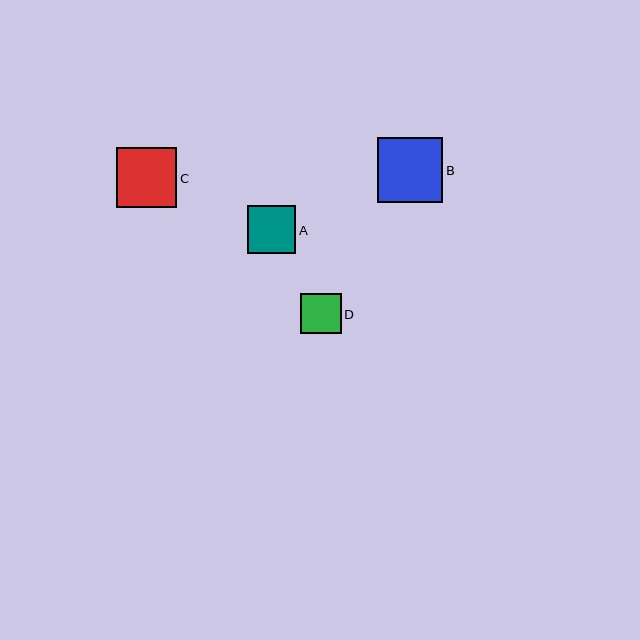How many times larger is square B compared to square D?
Square B is approximately 1.6 times the size of square D.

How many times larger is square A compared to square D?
Square A is approximately 1.2 times the size of square D.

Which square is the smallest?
Square D is the smallest with a size of approximately 41 pixels.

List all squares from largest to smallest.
From largest to smallest: B, C, A, D.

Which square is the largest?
Square B is the largest with a size of approximately 65 pixels.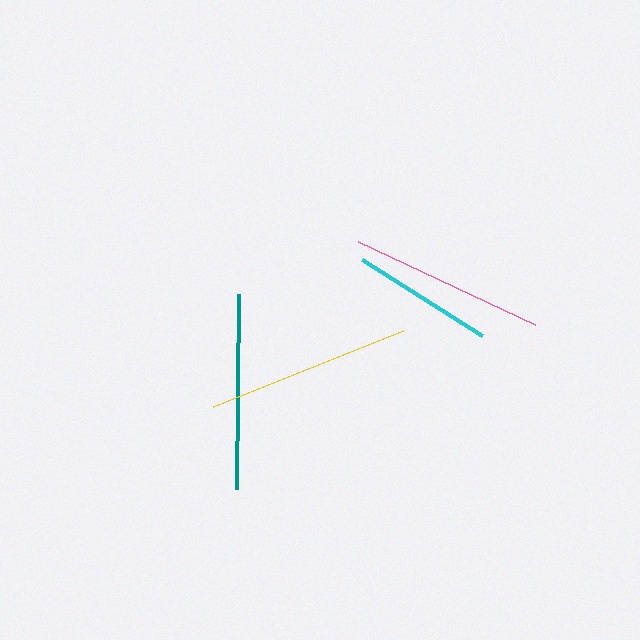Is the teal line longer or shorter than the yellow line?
The yellow line is longer than the teal line.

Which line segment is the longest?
The yellow line is the longest at approximately 205 pixels.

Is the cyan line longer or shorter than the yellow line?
The yellow line is longer than the cyan line.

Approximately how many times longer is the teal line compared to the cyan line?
The teal line is approximately 1.4 times the length of the cyan line.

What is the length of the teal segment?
The teal segment is approximately 195 pixels long.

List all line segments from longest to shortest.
From longest to shortest: yellow, pink, teal, cyan.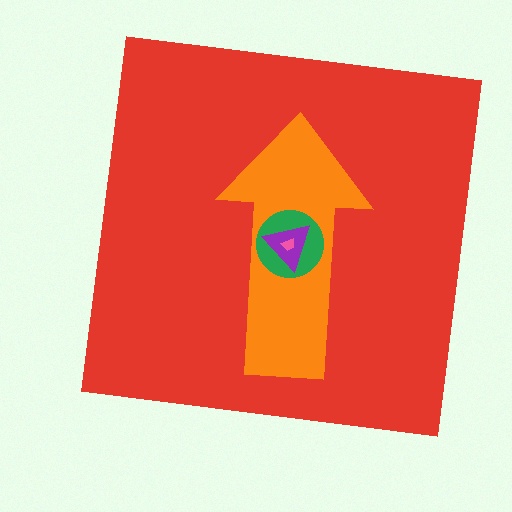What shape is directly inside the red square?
The orange arrow.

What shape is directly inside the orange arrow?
The green circle.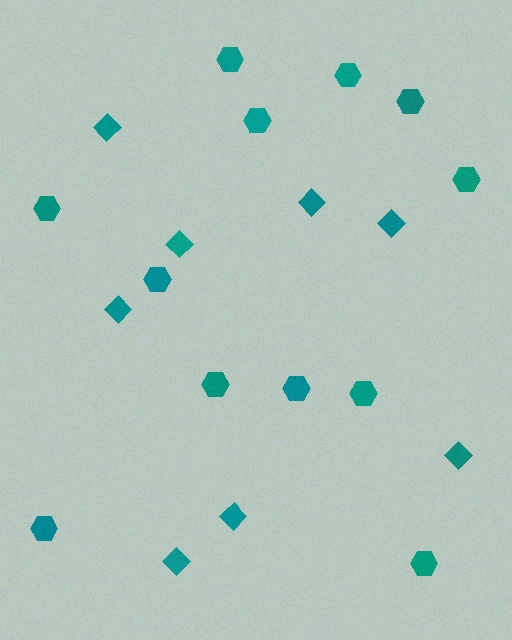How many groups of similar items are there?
There are 2 groups: one group of diamonds (8) and one group of hexagons (12).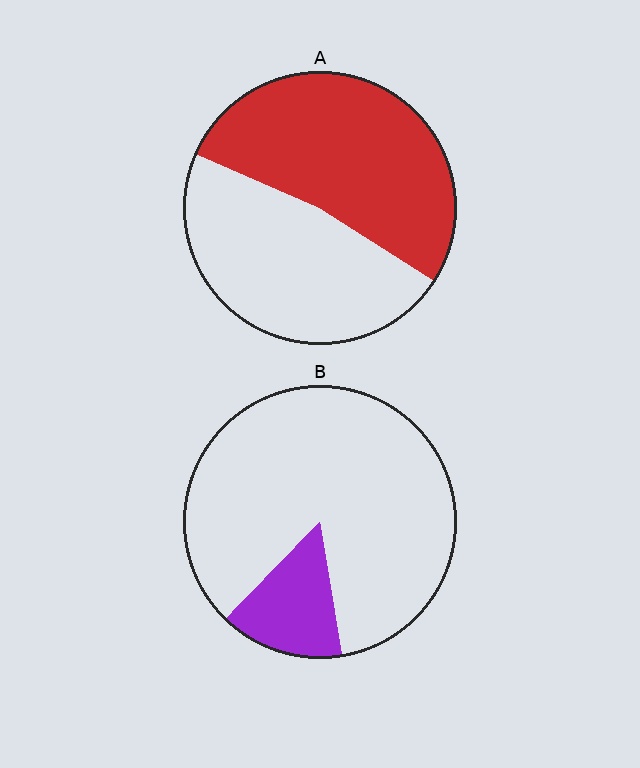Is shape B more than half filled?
No.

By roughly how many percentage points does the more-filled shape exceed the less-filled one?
By roughly 40 percentage points (A over B).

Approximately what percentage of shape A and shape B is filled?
A is approximately 55% and B is approximately 15%.